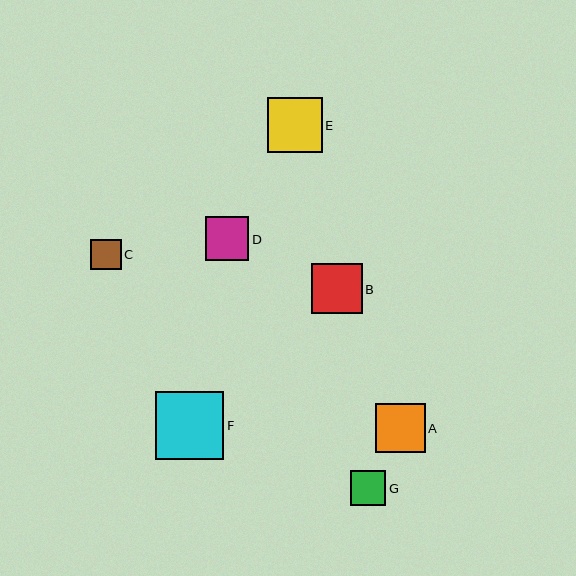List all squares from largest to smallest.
From largest to smallest: F, E, B, A, D, G, C.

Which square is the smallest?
Square C is the smallest with a size of approximately 30 pixels.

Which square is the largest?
Square F is the largest with a size of approximately 68 pixels.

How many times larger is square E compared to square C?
Square E is approximately 1.8 times the size of square C.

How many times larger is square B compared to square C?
Square B is approximately 1.7 times the size of square C.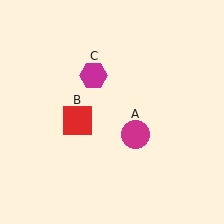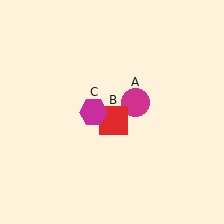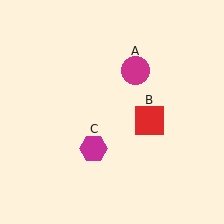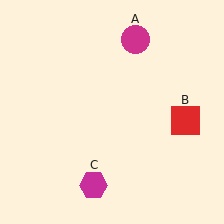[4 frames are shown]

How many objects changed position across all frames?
3 objects changed position: magenta circle (object A), red square (object B), magenta hexagon (object C).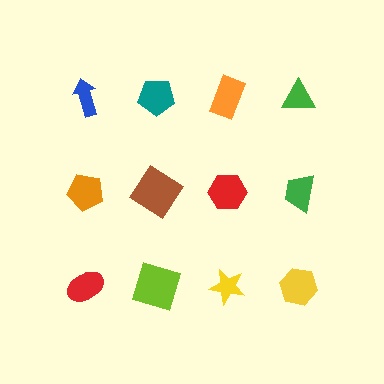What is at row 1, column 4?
A green triangle.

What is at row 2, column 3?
A red hexagon.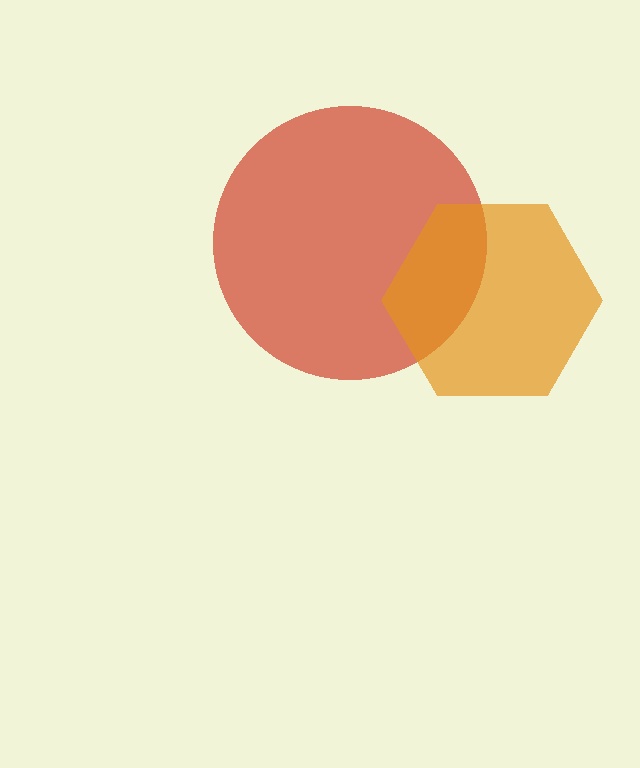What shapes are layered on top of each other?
The layered shapes are: a red circle, an orange hexagon.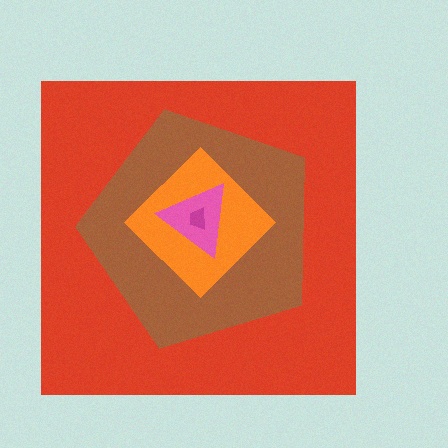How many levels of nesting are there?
5.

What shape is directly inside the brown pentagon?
The orange diamond.